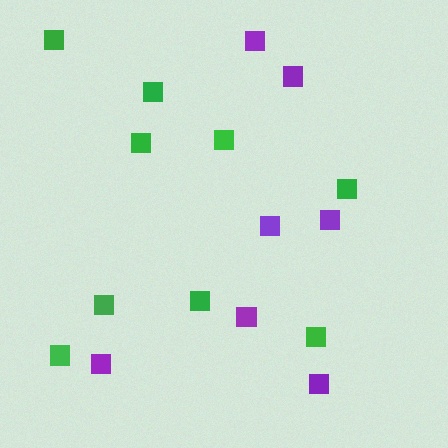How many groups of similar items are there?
There are 2 groups: one group of green squares (9) and one group of purple squares (7).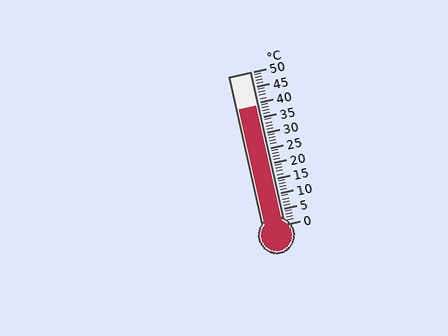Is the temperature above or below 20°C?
The temperature is above 20°C.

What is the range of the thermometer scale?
The thermometer scale ranges from 0°C to 50°C.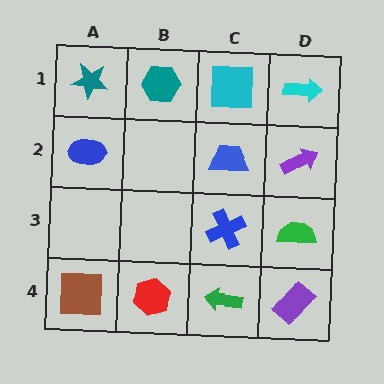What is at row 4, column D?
A purple rectangle.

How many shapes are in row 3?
2 shapes.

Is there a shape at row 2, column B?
No, that cell is empty.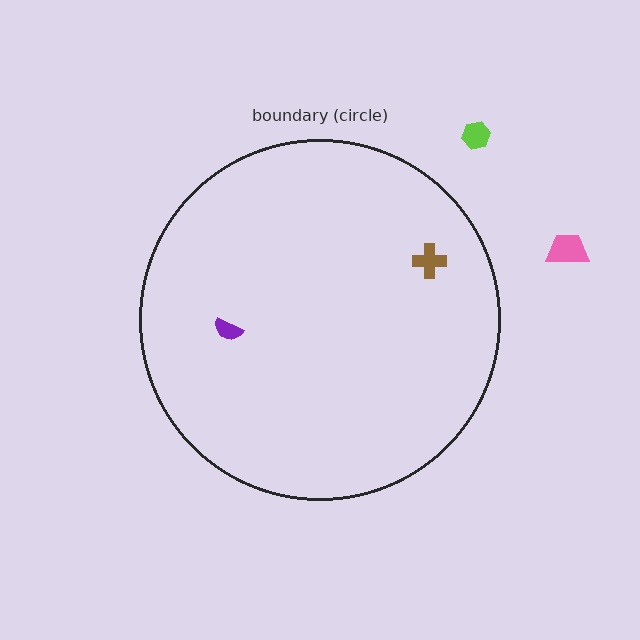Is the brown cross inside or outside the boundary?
Inside.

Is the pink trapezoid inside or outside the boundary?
Outside.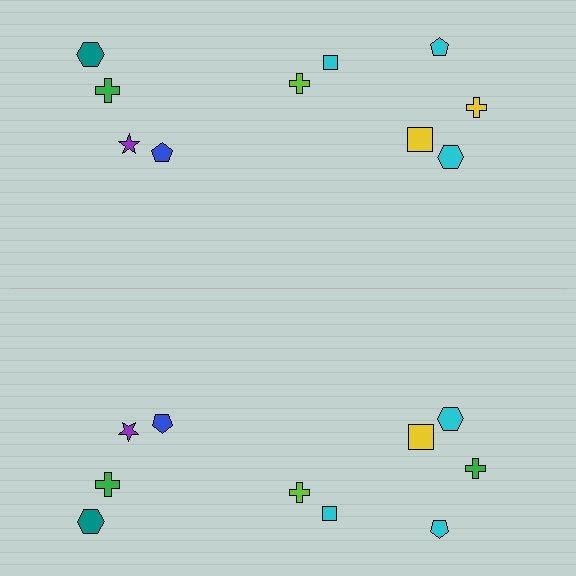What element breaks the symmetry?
The green cross on the bottom side breaks the symmetry — its mirror counterpart is yellow.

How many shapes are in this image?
There are 20 shapes in this image.